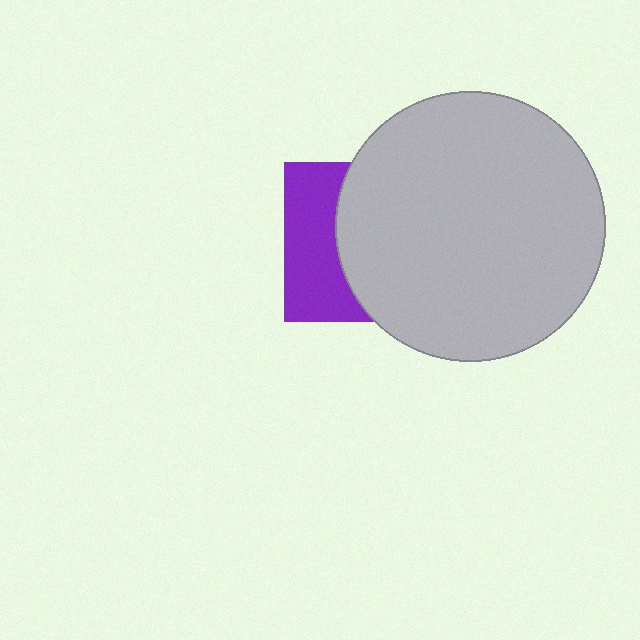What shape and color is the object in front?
The object in front is a light gray circle.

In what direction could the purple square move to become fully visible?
The purple square could move left. That would shift it out from behind the light gray circle entirely.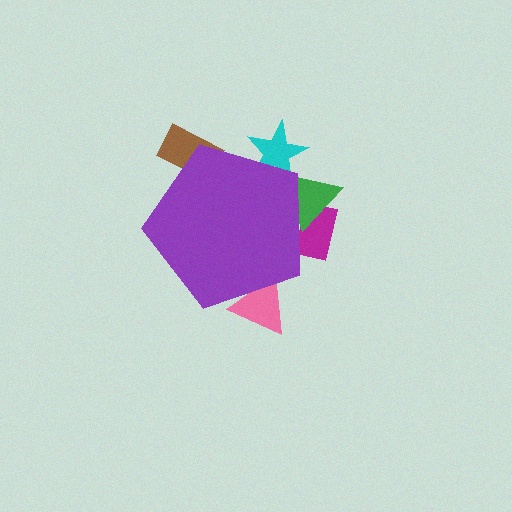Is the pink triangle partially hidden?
Yes, the pink triangle is partially hidden behind the purple pentagon.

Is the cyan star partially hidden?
Yes, the cyan star is partially hidden behind the purple pentagon.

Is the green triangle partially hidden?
Yes, the green triangle is partially hidden behind the purple pentagon.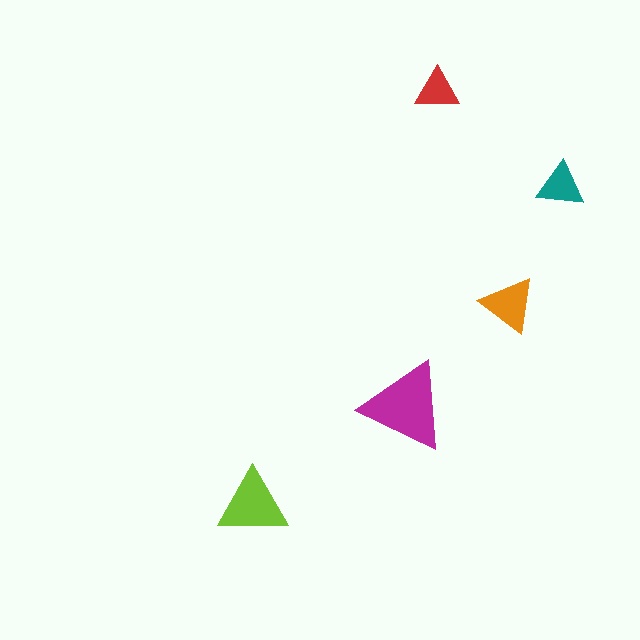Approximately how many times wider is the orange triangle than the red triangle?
About 1.5 times wider.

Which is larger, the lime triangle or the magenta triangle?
The magenta one.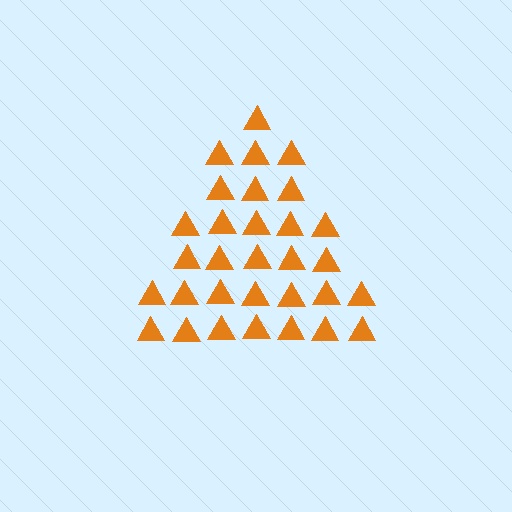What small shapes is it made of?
It is made of small triangles.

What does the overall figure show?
The overall figure shows a triangle.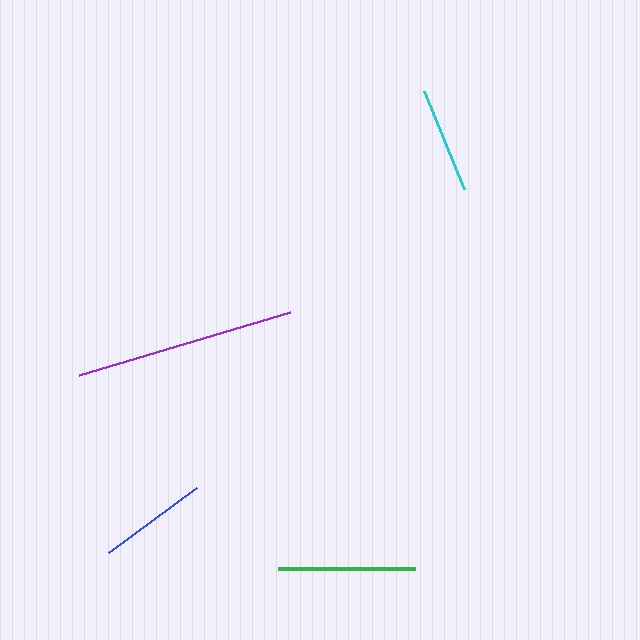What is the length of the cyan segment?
The cyan segment is approximately 105 pixels long.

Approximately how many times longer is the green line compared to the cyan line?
The green line is approximately 1.3 times the length of the cyan line.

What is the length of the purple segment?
The purple segment is approximately 220 pixels long.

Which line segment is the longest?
The purple line is the longest at approximately 220 pixels.